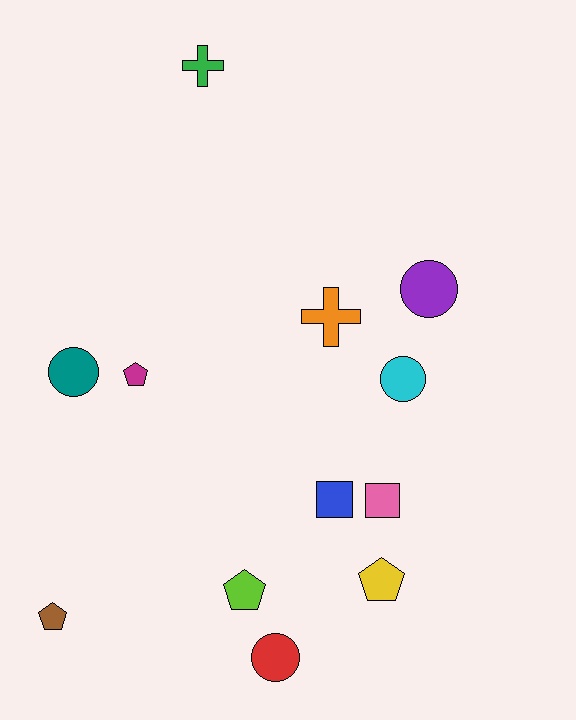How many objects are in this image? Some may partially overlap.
There are 12 objects.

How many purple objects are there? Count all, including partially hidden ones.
There is 1 purple object.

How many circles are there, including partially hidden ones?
There are 4 circles.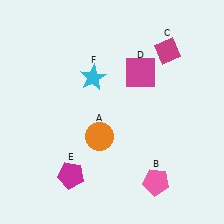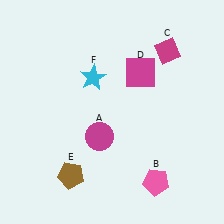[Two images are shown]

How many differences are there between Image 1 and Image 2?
There are 2 differences between the two images.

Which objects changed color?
A changed from orange to magenta. E changed from magenta to brown.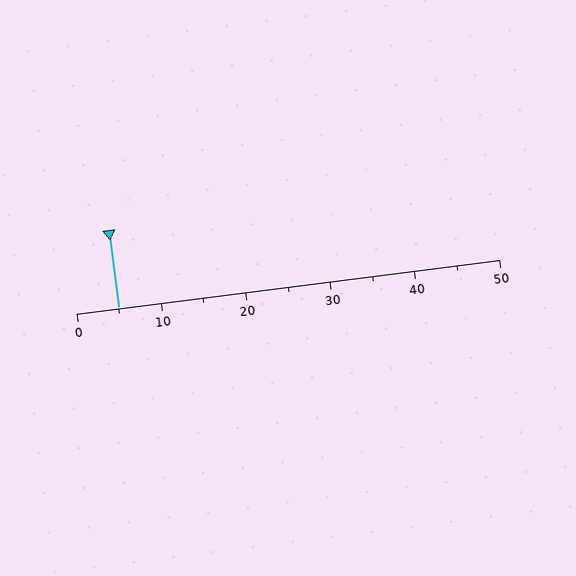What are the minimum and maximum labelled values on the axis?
The axis runs from 0 to 50.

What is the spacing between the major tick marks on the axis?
The major ticks are spaced 10 apart.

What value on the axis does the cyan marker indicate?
The marker indicates approximately 5.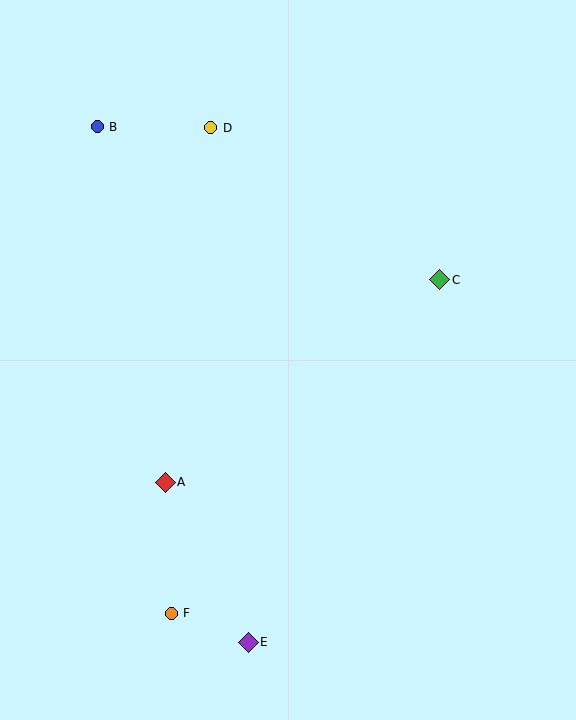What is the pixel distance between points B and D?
The distance between B and D is 114 pixels.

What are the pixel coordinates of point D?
Point D is at (211, 128).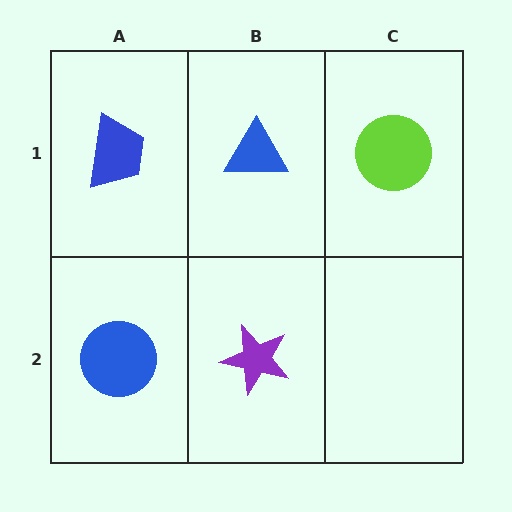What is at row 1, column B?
A blue triangle.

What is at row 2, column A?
A blue circle.